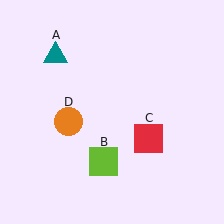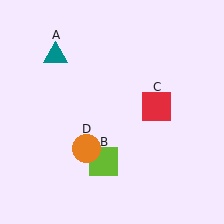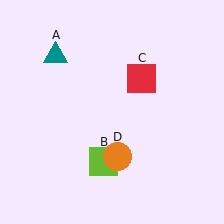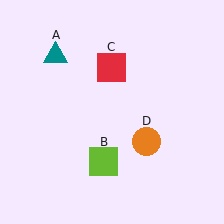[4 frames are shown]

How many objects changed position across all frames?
2 objects changed position: red square (object C), orange circle (object D).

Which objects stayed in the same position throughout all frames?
Teal triangle (object A) and lime square (object B) remained stationary.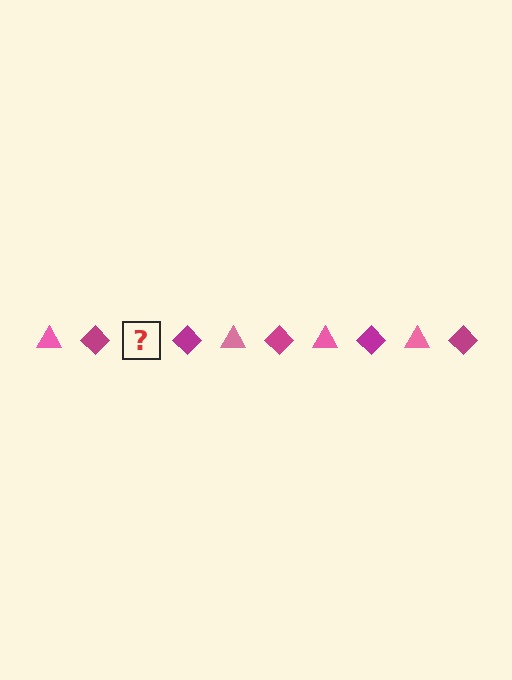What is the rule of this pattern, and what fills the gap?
The rule is that the pattern alternates between pink triangle and magenta diamond. The gap should be filled with a pink triangle.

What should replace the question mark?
The question mark should be replaced with a pink triangle.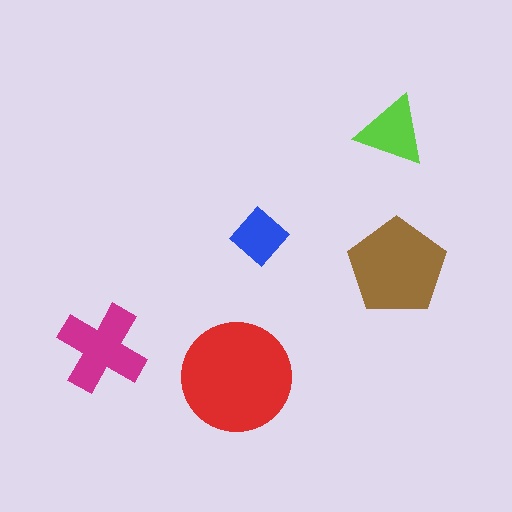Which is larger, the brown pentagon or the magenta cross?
The brown pentagon.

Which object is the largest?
The red circle.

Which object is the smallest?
The blue diamond.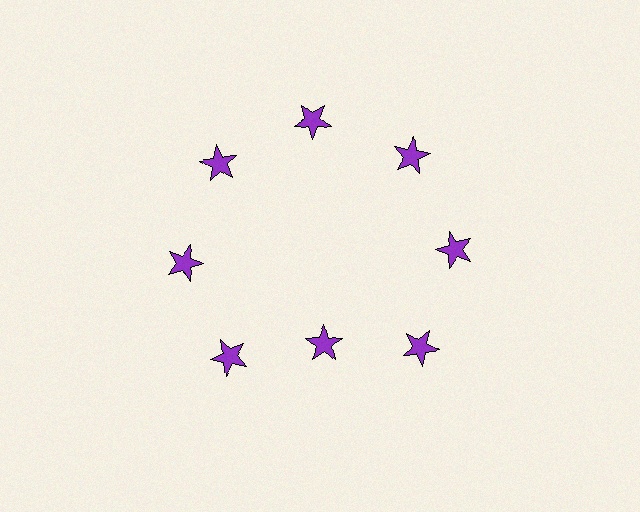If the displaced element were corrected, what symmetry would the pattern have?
It would have 8-fold rotational symmetry — the pattern would map onto itself every 45 degrees.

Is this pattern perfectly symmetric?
No. The 8 purple stars are arranged in a ring, but one element near the 6 o'clock position is pulled inward toward the center, breaking the 8-fold rotational symmetry.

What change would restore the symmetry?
The symmetry would be restored by moving it outward, back onto the ring so that all 8 stars sit at equal angles and equal distance from the center.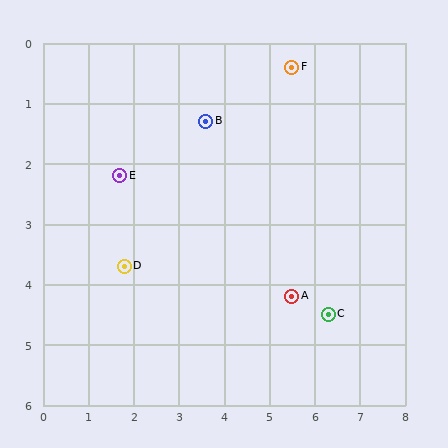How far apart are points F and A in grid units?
Points F and A are about 3.8 grid units apart.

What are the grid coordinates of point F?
Point F is at approximately (5.5, 0.4).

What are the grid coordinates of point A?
Point A is at approximately (5.5, 4.2).